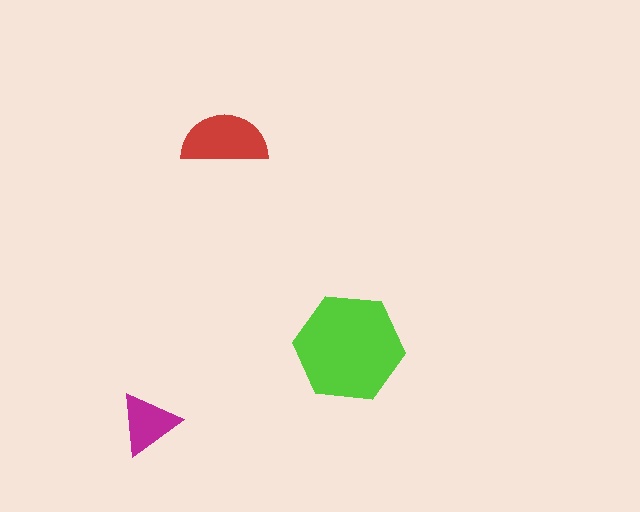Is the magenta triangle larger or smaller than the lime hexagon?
Smaller.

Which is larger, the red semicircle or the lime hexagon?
The lime hexagon.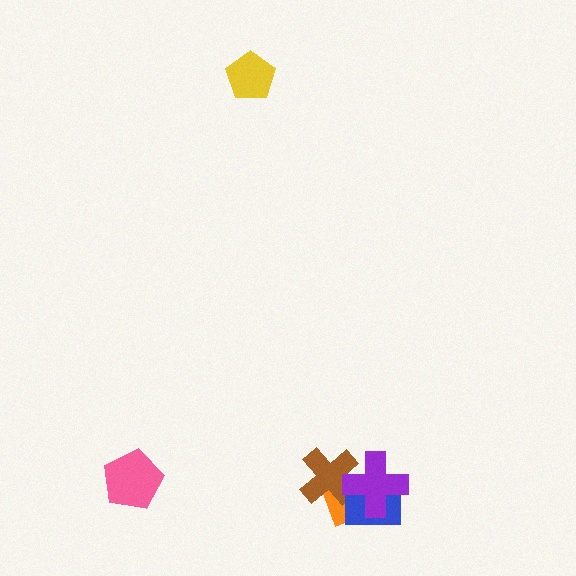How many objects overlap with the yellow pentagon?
0 objects overlap with the yellow pentagon.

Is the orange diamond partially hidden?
Yes, it is partially covered by another shape.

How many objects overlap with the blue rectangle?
2 objects overlap with the blue rectangle.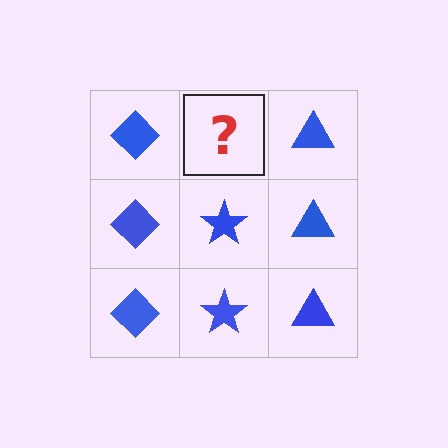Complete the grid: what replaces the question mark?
The question mark should be replaced with a blue star.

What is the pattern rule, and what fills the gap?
The rule is that each column has a consistent shape. The gap should be filled with a blue star.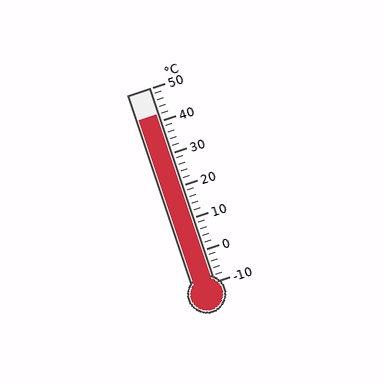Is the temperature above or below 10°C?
The temperature is above 10°C.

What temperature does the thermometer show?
The thermometer shows approximately 42°C.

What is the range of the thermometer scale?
The thermometer scale ranges from -10°C to 50°C.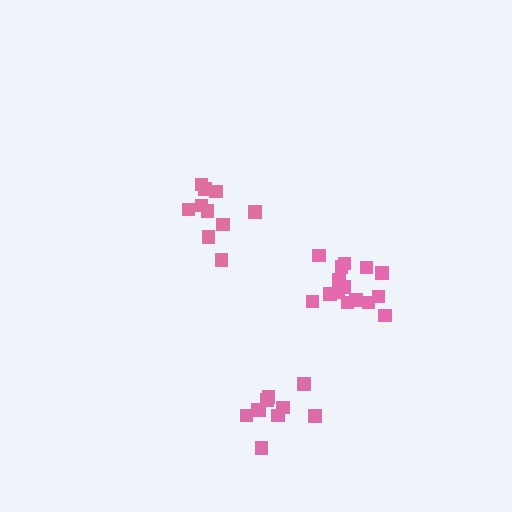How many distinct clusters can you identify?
There are 3 distinct clusters.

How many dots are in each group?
Group 1: 10 dots, Group 2: 15 dots, Group 3: 10 dots (35 total).